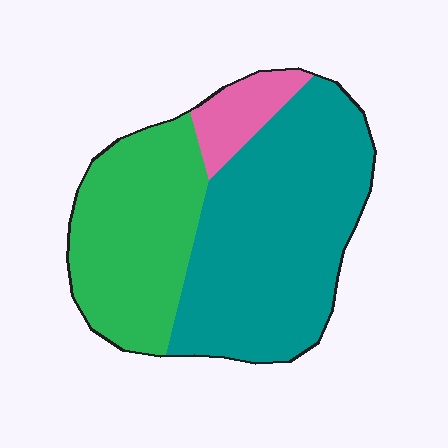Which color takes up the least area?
Pink, at roughly 10%.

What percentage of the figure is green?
Green takes up about three eighths (3/8) of the figure.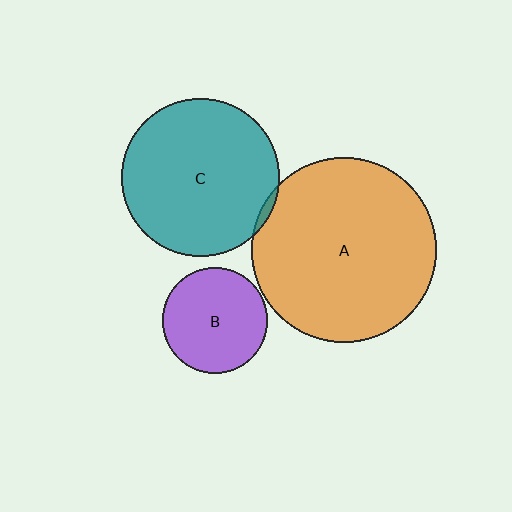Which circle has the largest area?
Circle A (orange).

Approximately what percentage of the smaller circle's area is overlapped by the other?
Approximately 5%.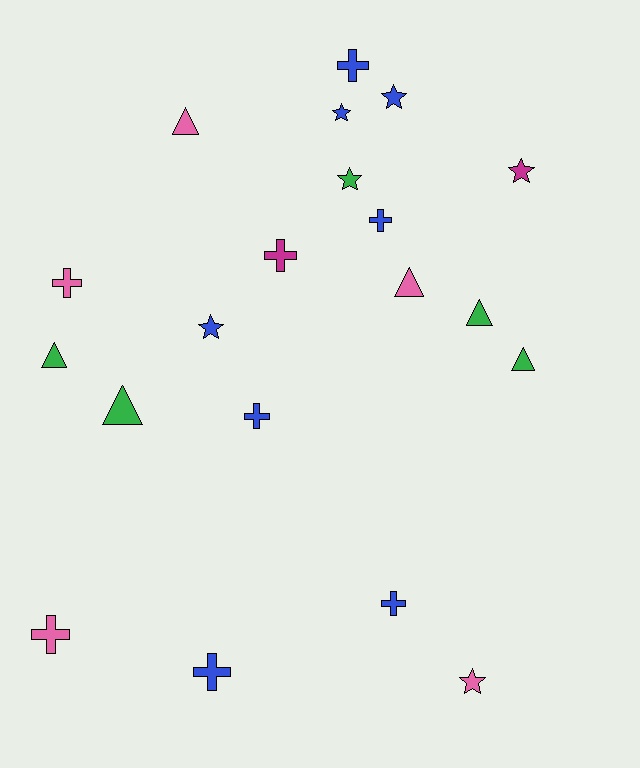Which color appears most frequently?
Blue, with 8 objects.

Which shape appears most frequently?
Cross, with 8 objects.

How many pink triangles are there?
There are 2 pink triangles.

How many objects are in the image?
There are 20 objects.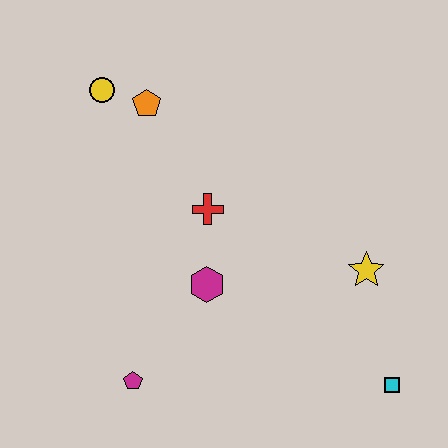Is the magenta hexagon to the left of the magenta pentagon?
No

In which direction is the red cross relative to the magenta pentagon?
The red cross is above the magenta pentagon.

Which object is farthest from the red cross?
The cyan square is farthest from the red cross.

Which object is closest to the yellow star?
The cyan square is closest to the yellow star.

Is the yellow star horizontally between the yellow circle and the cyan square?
Yes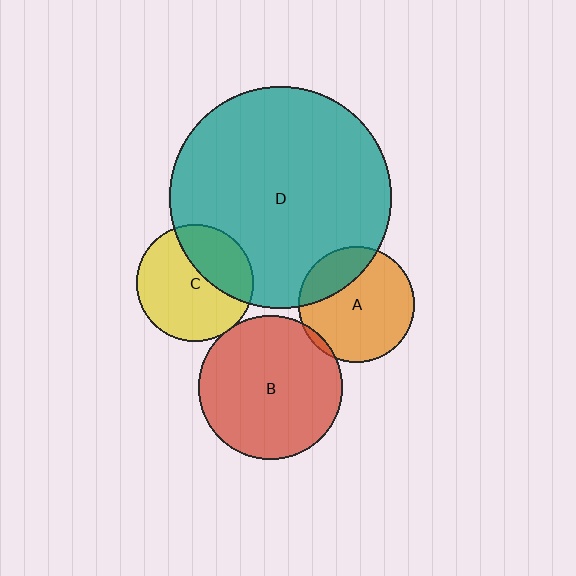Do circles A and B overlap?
Yes.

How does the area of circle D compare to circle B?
Approximately 2.4 times.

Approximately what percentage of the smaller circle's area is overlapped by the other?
Approximately 5%.